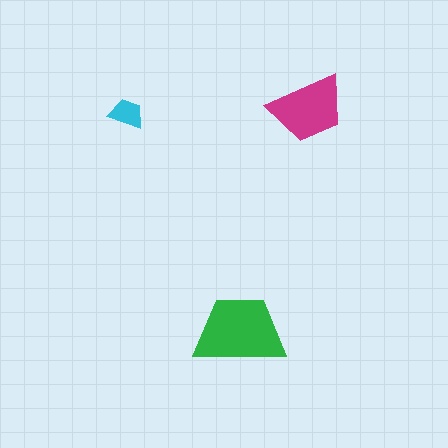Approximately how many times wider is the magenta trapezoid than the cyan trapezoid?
About 2 times wider.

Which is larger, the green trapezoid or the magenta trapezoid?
The green one.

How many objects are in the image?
There are 3 objects in the image.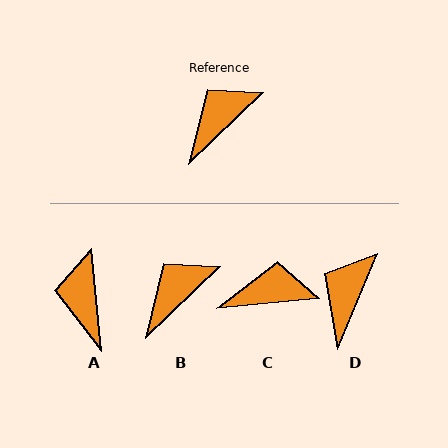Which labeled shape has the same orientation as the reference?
B.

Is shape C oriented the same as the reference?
No, it is off by about 39 degrees.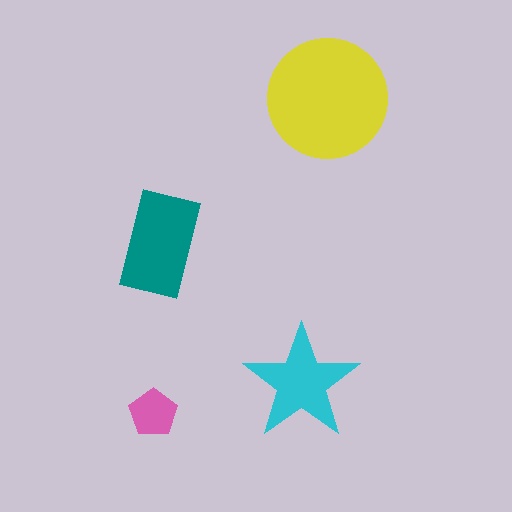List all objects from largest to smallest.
The yellow circle, the teal rectangle, the cyan star, the pink pentagon.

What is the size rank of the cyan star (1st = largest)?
3rd.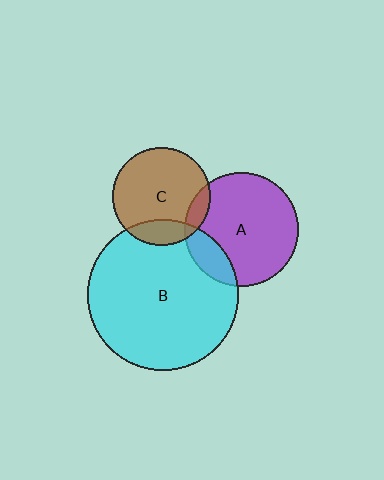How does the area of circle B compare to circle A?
Approximately 1.7 times.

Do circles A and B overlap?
Yes.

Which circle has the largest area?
Circle B (cyan).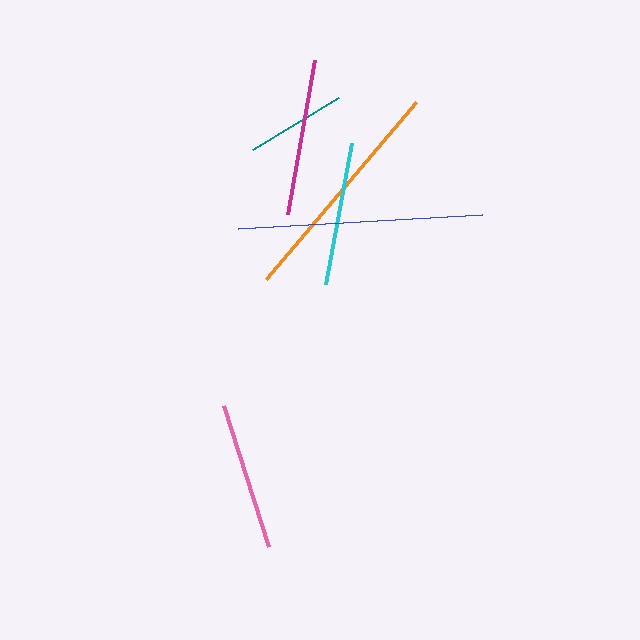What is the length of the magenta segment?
The magenta segment is approximately 156 pixels long.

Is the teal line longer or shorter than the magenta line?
The magenta line is longer than the teal line.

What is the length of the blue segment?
The blue segment is approximately 245 pixels long.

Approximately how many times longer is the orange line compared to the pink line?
The orange line is approximately 1.6 times the length of the pink line.